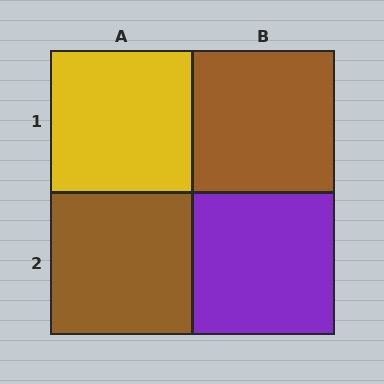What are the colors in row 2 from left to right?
Brown, purple.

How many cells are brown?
2 cells are brown.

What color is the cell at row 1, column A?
Yellow.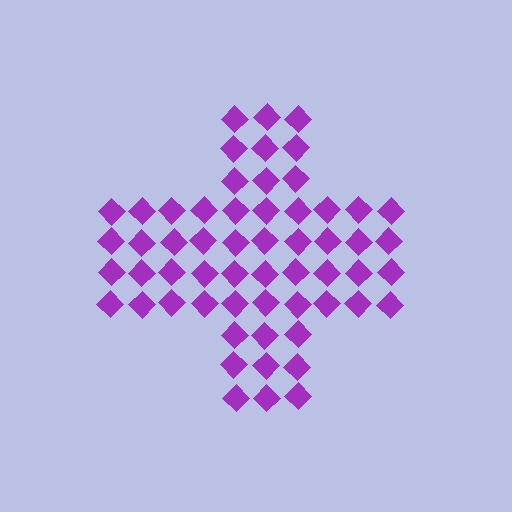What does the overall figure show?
The overall figure shows a cross.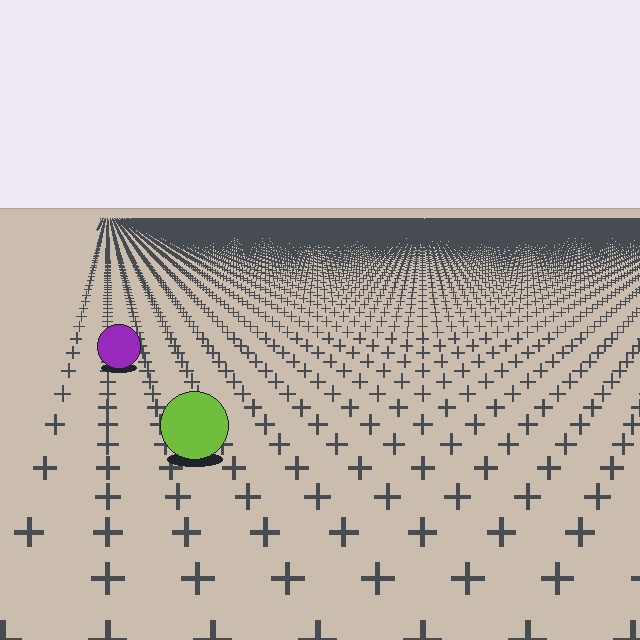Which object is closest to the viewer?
The lime circle is closest. The texture marks near it are larger and more spread out.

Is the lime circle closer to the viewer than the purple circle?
Yes. The lime circle is closer — you can tell from the texture gradient: the ground texture is coarser near it.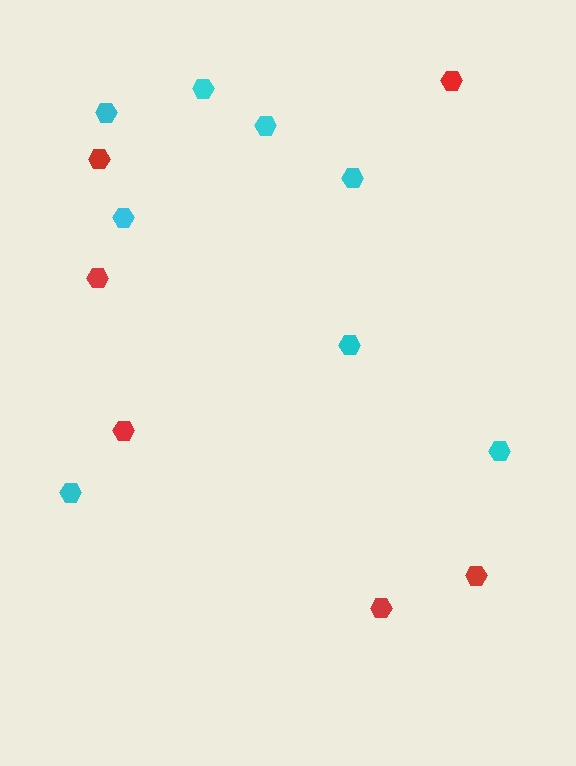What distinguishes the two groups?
There are 2 groups: one group of cyan hexagons (8) and one group of red hexagons (6).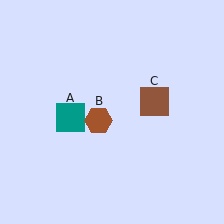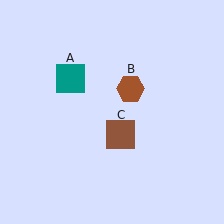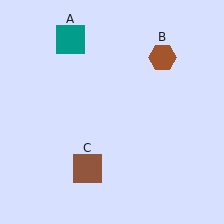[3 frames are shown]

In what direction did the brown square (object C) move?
The brown square (object C) moved down and to the left.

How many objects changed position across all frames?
3 objects changed position: teal square (object A), brown hexagon (object B), brown square (object C).